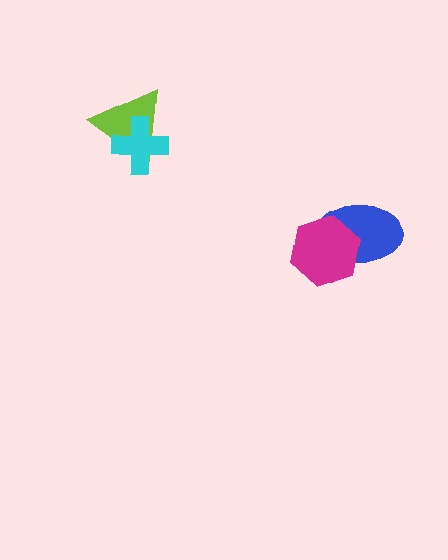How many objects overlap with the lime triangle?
1 object overlaps with the lime triangle.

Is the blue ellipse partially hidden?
Yes, it is partially covered by another shape.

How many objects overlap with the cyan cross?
1 object overlaps with the cyan cross.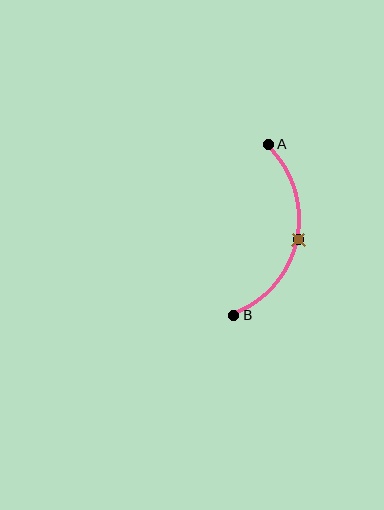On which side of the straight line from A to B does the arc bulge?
The arc bulges to the right of the straight line connecting A and B.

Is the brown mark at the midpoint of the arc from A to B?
Yes. The brown mark lies on the arc at equal arc-length from both A and B — it is the arc midpoint.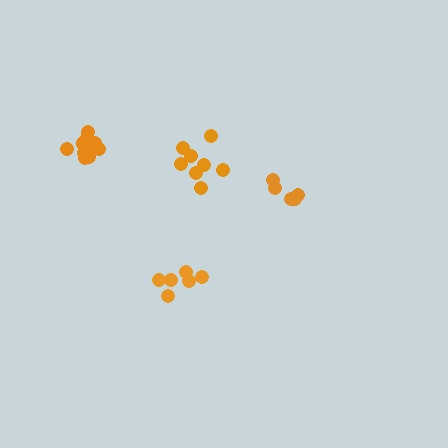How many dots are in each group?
Group 1: 6 dots, Group 2: 10 dots, Group 3: 6 dots, Group 4: 8 dots (30 total).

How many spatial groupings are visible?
There are 4 spatial groupings.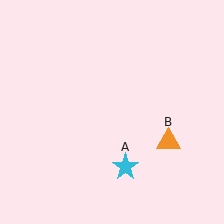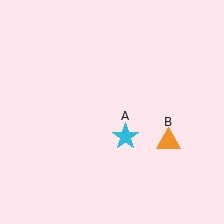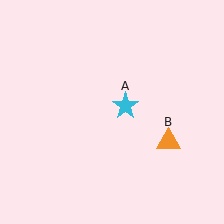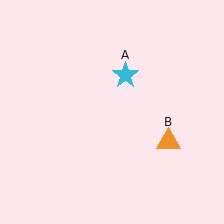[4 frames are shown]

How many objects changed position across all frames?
1 object changed position: cyan star (object A).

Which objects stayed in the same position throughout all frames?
Orange triangle (object B) remained stationary.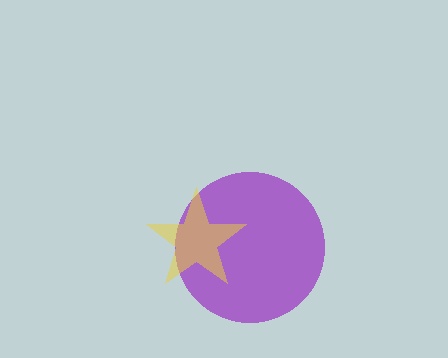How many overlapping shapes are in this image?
There are 2 overlapping shapes in the image.